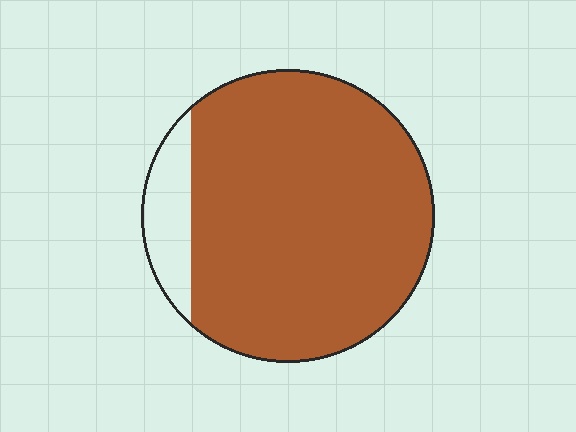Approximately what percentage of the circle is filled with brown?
Approximately 90%.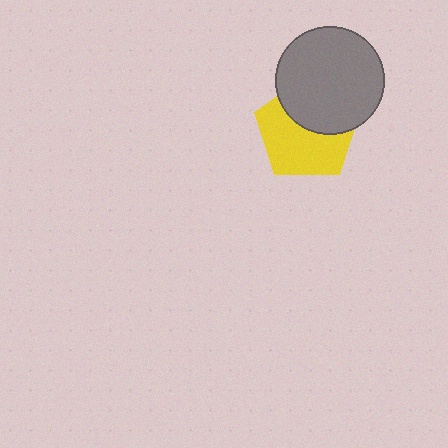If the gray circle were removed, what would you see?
You would see the complete yellow pentagon.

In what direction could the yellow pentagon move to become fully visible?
The yellow pentagon could move down. That would shift it out from behind the gray circle entirely.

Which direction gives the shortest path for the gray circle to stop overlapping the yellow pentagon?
Moving up gives the shortest separation.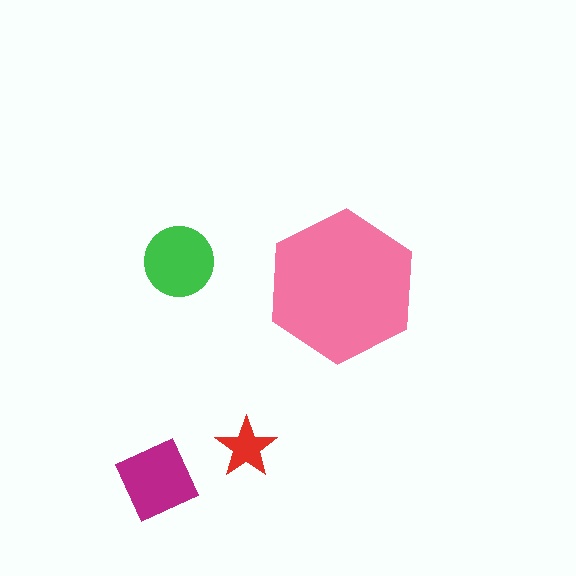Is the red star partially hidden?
No, the red star is fully visible.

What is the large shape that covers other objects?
A pink hexagon.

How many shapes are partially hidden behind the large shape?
0 shapes are partially hidden.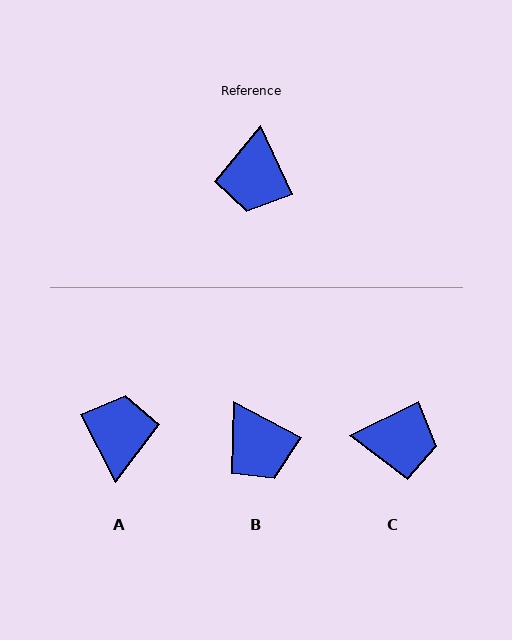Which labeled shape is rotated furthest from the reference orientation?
A, about 177 degrees away.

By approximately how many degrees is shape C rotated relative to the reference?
Approximately 92 degrees counter-clockwise.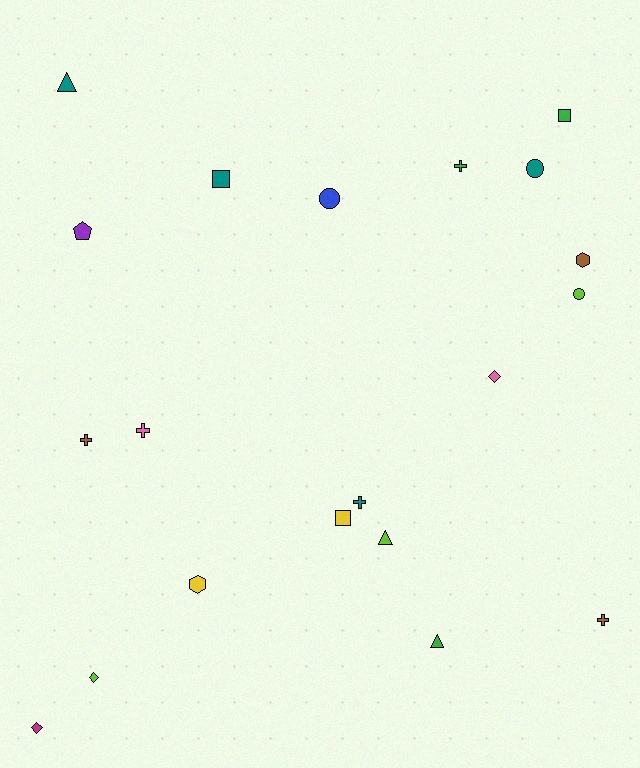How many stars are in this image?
There are no stars.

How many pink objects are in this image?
There are 2 pink objects.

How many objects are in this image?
There are 20 objects.